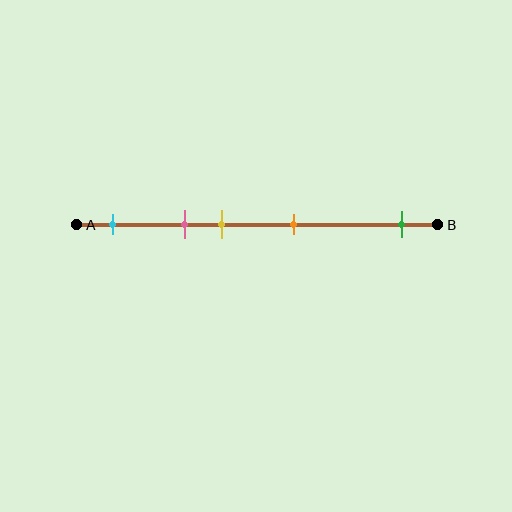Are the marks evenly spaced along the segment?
No, the marks are not evenly spaced.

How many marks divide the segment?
There are 5 marks dividing the segment.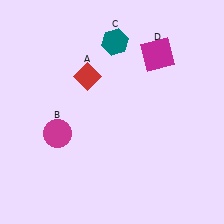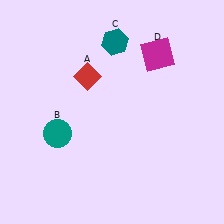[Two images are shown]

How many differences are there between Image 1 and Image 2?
There is 1 difference between the two images.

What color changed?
The circle (B) changed from magenta in Image 1 to teal in Image 2.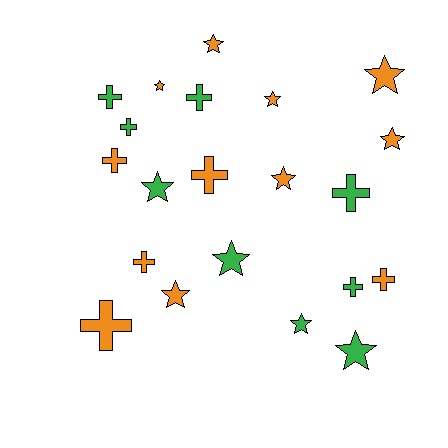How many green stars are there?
There are 4 green stars.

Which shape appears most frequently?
Star, with 11 objects.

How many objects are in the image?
There are 21 objects.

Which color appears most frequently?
Orange, with 12 objects.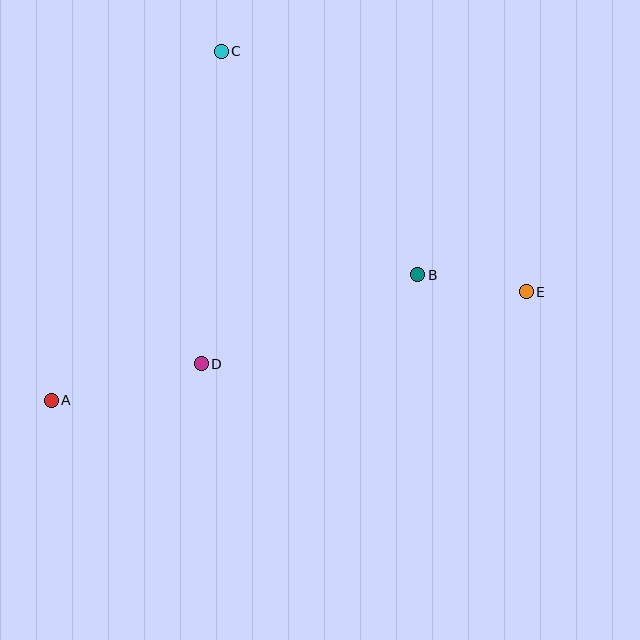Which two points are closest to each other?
Points B and E are closest to each other.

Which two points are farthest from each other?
Points A and E are farthest from each other.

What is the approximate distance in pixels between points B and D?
The distance between B and D is approximately 234 pixels.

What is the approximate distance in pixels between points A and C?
The distance between A and C is approximately 388 pixels.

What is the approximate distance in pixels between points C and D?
The distance between C and D is approximately 313 pixels.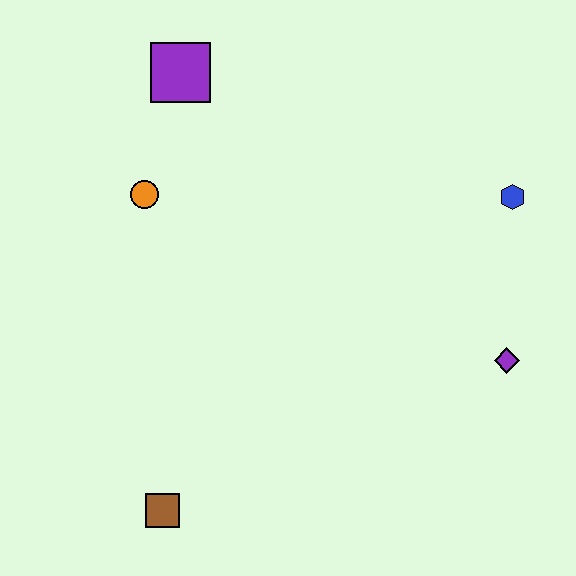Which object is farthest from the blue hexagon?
The brown square is farthest from the blue hexagon.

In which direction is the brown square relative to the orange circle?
The brown square is below the orange circle.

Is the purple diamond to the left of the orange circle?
No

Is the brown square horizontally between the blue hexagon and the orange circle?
Yes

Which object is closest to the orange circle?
The purple square is closest to the orange circle.